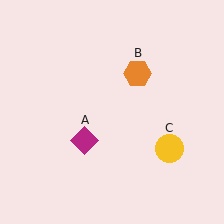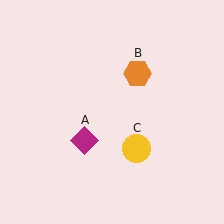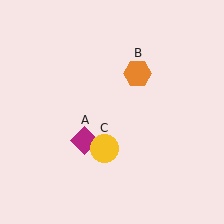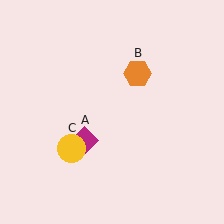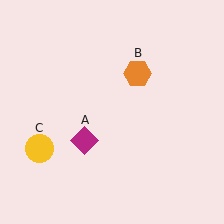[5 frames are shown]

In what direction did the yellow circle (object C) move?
The yellow circle (object C) moved left.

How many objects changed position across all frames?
1 object changed position: yellow circle (object C).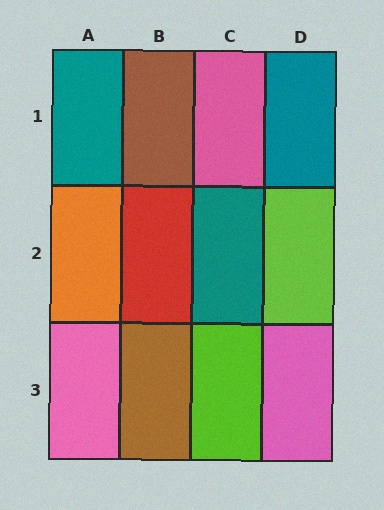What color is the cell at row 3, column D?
Pink.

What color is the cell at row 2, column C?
Teal.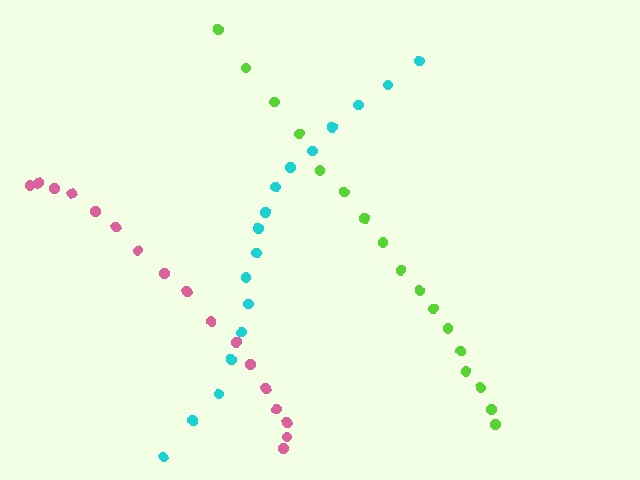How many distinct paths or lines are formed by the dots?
There are 3 distinct paths.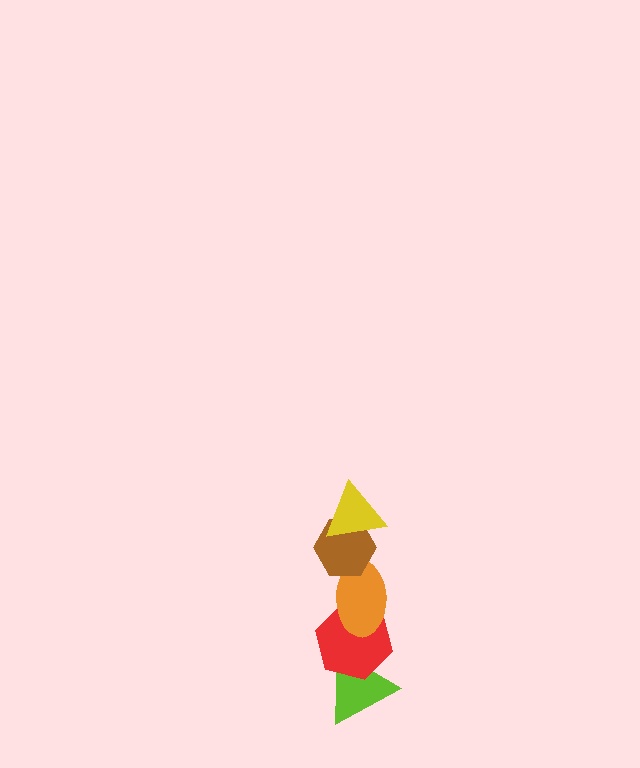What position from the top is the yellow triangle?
The yellow triangle is 1st from the top.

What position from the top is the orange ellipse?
The orange ellipse is 3rd from the top.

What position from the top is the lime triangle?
The lime triangle is 5th from the top.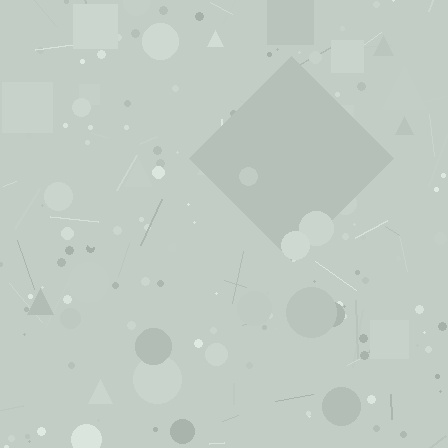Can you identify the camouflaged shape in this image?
The camouflaged shape is a diamond.